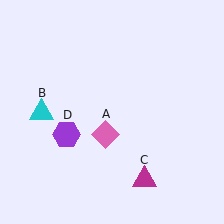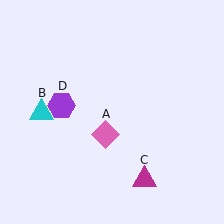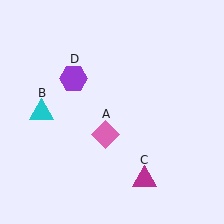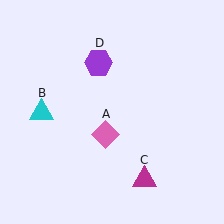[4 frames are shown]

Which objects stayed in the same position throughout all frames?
Pink diamond (object A) and cyan triangle (object B) and magenta triangle (object C) remained stationary.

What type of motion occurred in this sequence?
The purple hexagon (object D) rotated clockwise around the center of the scene.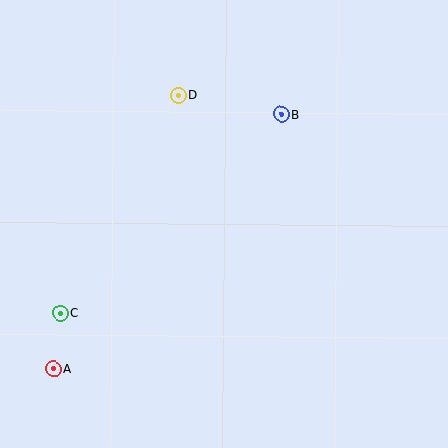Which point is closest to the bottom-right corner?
Point B is closest to the bottom-right corner.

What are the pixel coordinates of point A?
Point A is at (53, 369).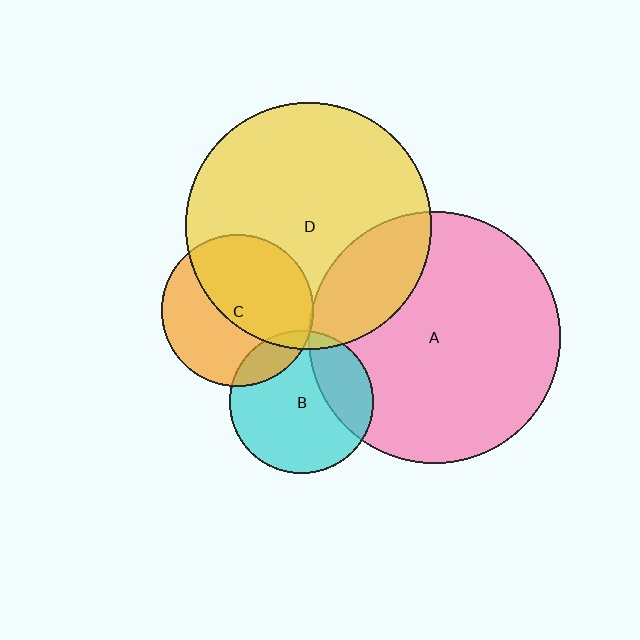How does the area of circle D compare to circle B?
Approximately 2.9 times.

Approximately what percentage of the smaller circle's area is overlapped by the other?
Approximately 55%.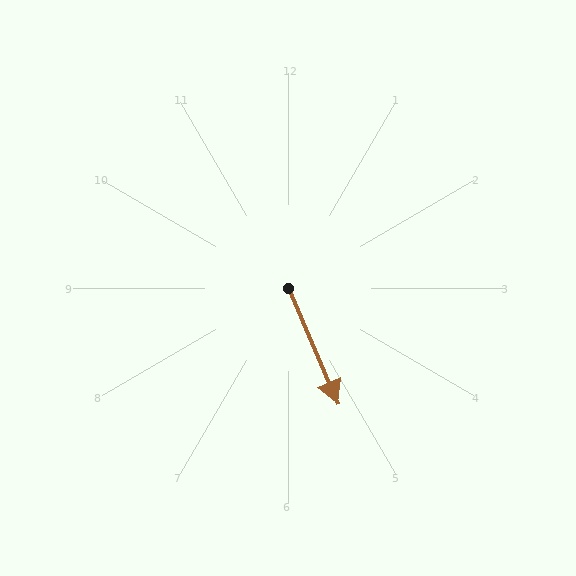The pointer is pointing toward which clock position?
Roughly 5 o'clock.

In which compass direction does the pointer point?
Southeast.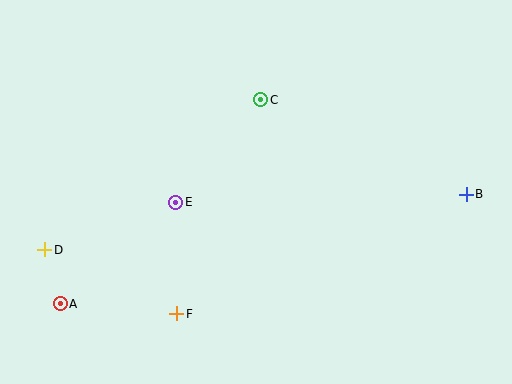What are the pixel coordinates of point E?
Point E is at (176, 202).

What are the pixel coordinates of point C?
Point C is at (261, 100).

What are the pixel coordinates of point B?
Point B is at (466, 194).